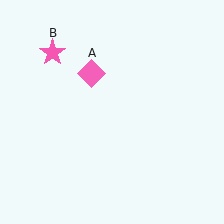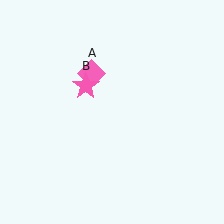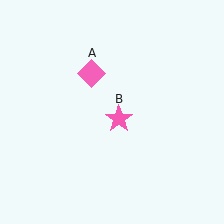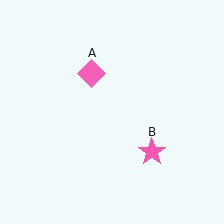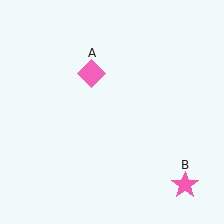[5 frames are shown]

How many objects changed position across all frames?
1 object changed position: pink star (object B).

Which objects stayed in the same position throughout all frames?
Pink diamond (object A) remained stationary.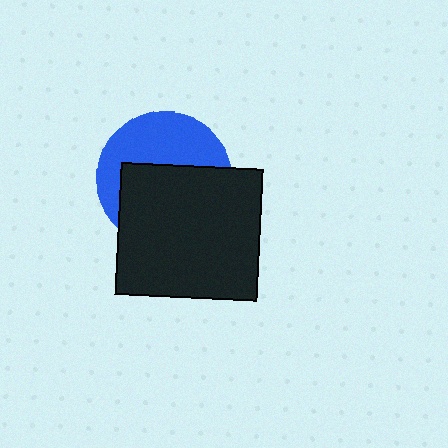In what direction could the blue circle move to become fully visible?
The blue circle could move up. That would shift it out from behind the black rectangle entirely.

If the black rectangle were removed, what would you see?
You would see the complete blue circle.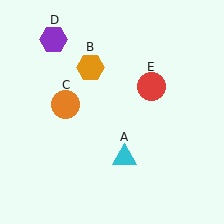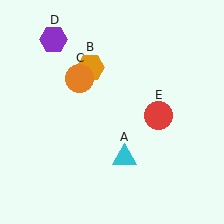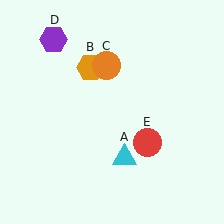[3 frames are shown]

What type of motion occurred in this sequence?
The orange circle (object C), red circle (object E) rotated clockwise around the center of the scene.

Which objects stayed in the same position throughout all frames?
Cyan triangle (object A) and orange hexagon (object B) and purple hexagon (object D) remained stationary.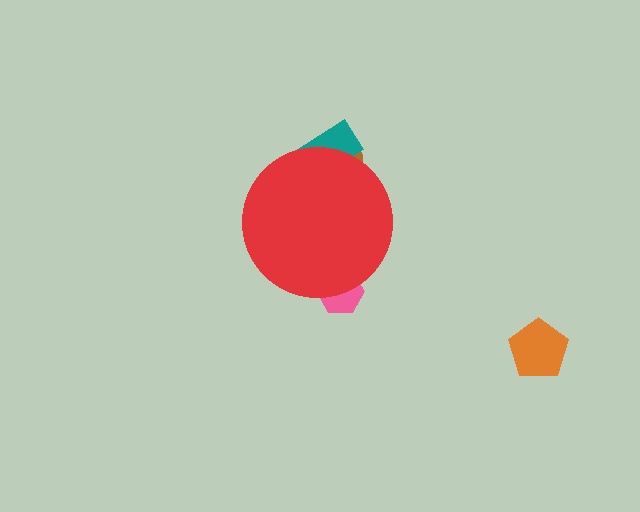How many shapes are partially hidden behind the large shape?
3 shapes are partially hidden.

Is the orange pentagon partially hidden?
No, the orange pentagon is fully visible.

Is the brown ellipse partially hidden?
Yes, the brown ellipse is partially hidden behind the red circle.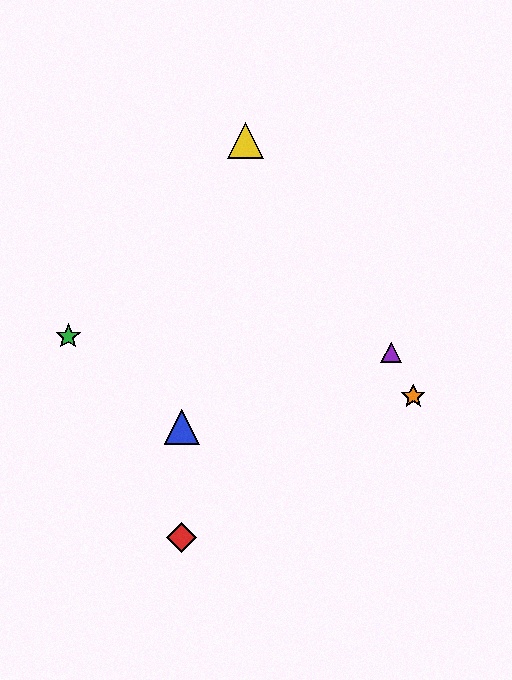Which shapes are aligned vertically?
The red diamond, the blue triangle are aligned vertically.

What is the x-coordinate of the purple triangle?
The purple triangle is at x≈391.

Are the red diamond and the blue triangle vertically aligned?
Yes, both are at x≈182.